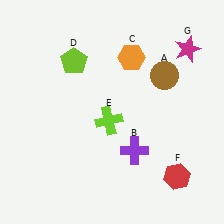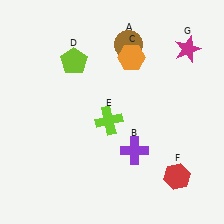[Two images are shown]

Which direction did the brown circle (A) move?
The brown circle (A) moved left.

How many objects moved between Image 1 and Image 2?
1 object moved between the two images.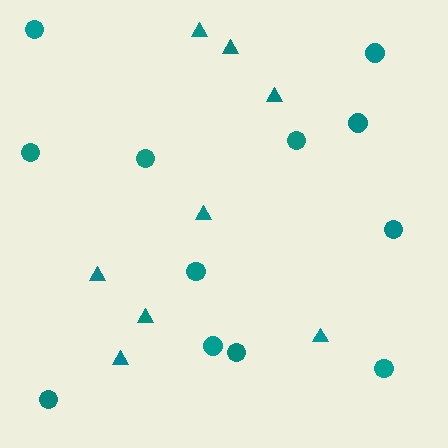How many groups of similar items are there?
There are 2 groups: one group of circles (12) and one group of triangles (8).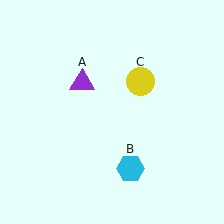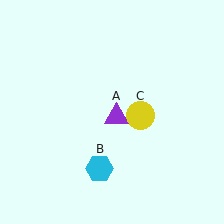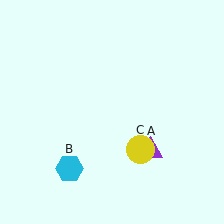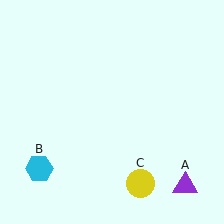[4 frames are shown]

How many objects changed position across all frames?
3 objects changed position: purple triangle (object A), cyan hexagon (object B), yellow circle (object C).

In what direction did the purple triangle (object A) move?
The purple triangle (object A) moved down and to the right.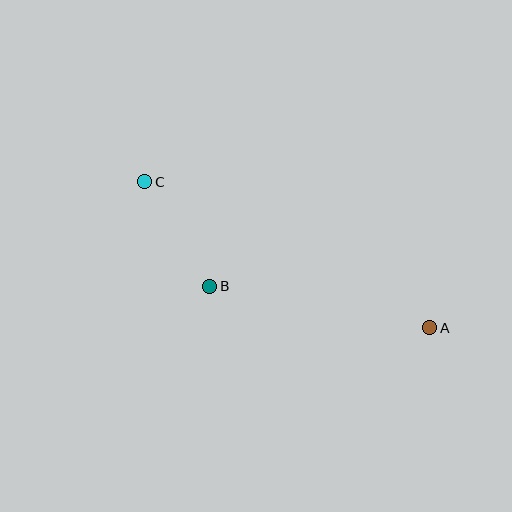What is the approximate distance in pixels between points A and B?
The distance between A and B is approximately 224 pixels.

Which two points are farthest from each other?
Points A and C are farthest from each other.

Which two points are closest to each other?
Points B and C are closest to each other.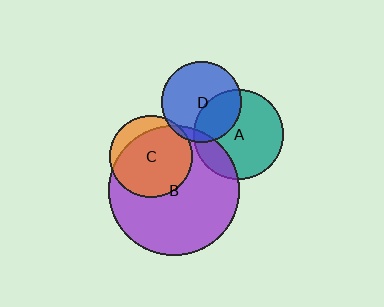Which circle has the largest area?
Circle B (purple).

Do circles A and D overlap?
Yes.